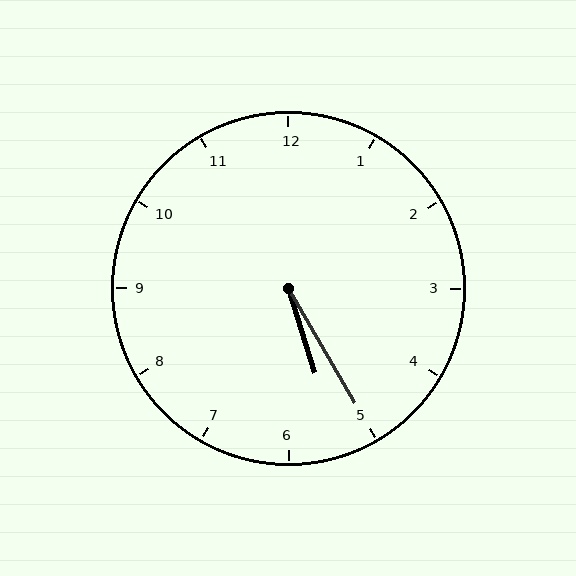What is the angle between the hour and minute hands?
Approximately 12 degrees.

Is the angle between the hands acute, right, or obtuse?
It is acute.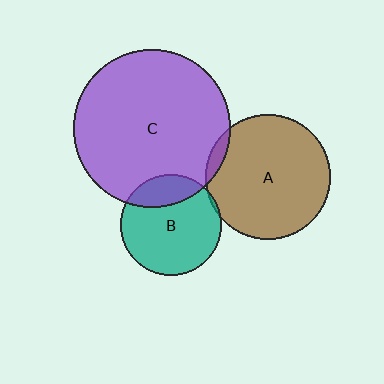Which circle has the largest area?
Circle C (purple).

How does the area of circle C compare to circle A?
Approximately 1.6 times.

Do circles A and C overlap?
Yes.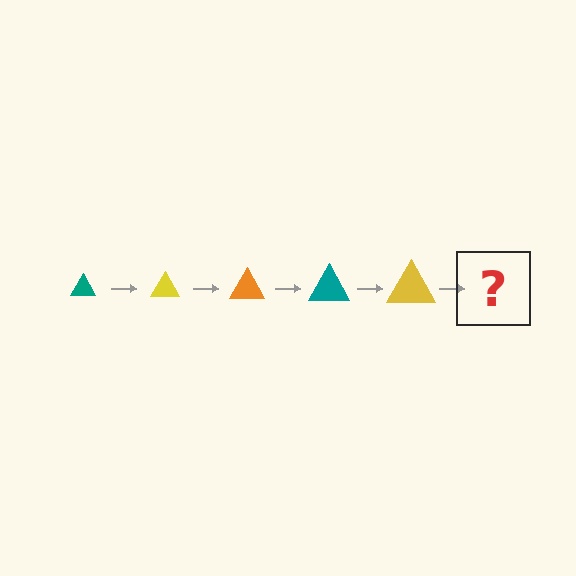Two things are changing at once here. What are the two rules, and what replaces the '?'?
The two rules are that the triangle grows larger each step and the color cycles through teal, yellow, and orange. The '?' should be an orange triangle, larger than the previous one.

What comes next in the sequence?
The next element should be an orange triangle, larger than the previous one.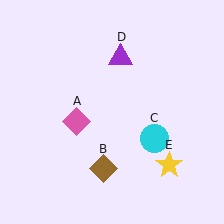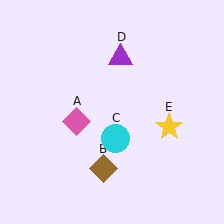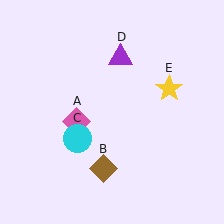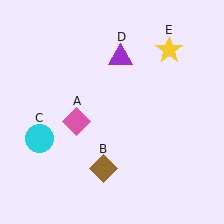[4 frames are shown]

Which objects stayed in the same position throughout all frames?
Pink diamond (object A) and brown diamond (object B) and purple triangle (object D) remained stationary.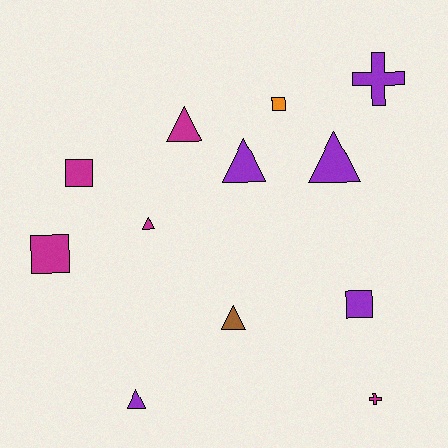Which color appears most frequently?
Purple, with 5 objects.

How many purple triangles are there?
There are 3 purple triangles.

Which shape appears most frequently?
Triangle, with 6 objects.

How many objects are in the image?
There are 12 objects.